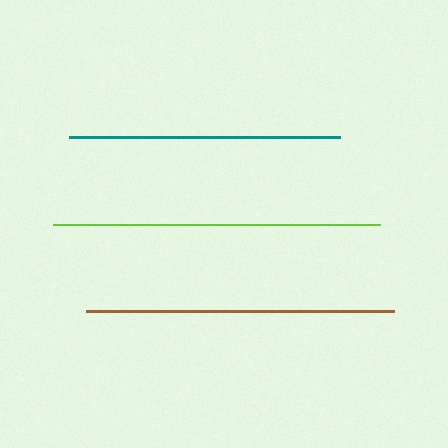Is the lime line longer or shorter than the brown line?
The lime line is longer than the brown line.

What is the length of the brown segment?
The brown segment is approximately 309 pixels long.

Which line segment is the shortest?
The teal line is the shortest at approximately 271 pixels.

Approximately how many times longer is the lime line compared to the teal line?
The lime line is approximately 1.2 times the length of the teal line.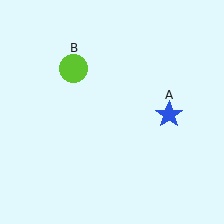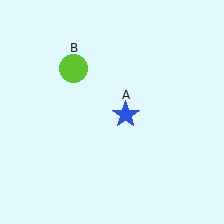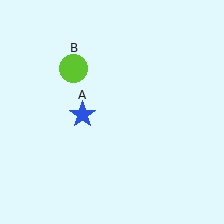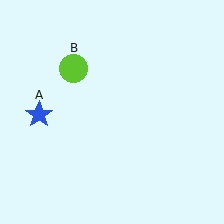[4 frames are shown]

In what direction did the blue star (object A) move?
The blue star (object A) moved left.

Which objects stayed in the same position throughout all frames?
Lime circle (object B) remained stationary.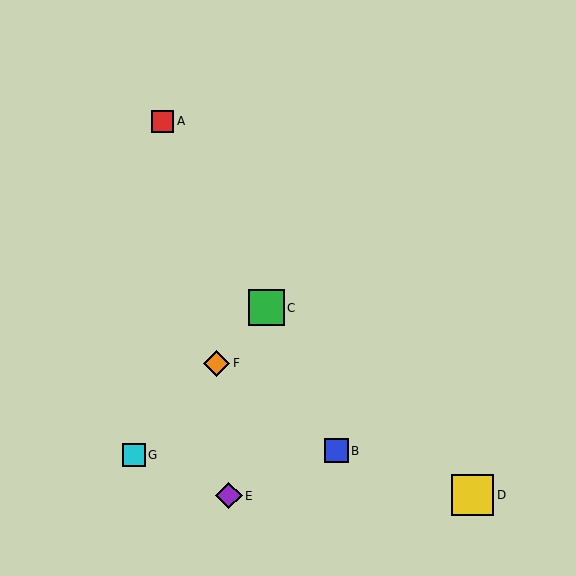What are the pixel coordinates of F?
Object F is at (216, 363).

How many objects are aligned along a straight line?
3 objects (C, F, G) are aligned along a straight line.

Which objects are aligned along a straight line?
Objects C, F, G are aligned along a straight line.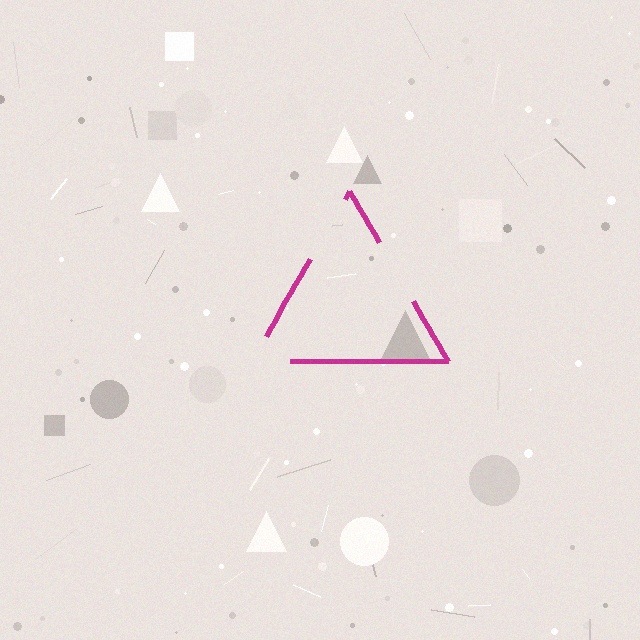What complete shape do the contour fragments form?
The contour fragments form a triangle.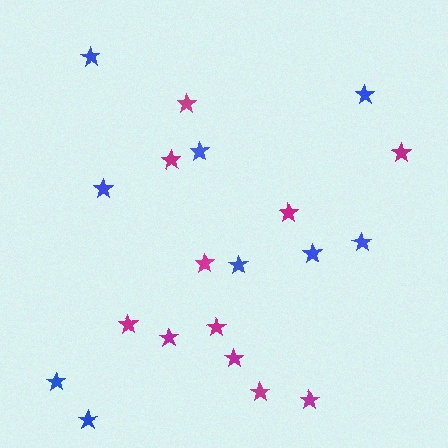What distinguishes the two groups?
There are 2 groups: one group of magenta stars (11) and one group of blue stars (9).